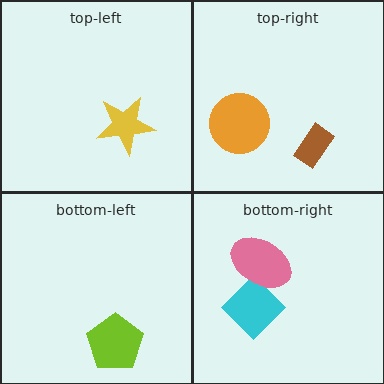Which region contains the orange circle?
The top-right region.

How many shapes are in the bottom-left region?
1.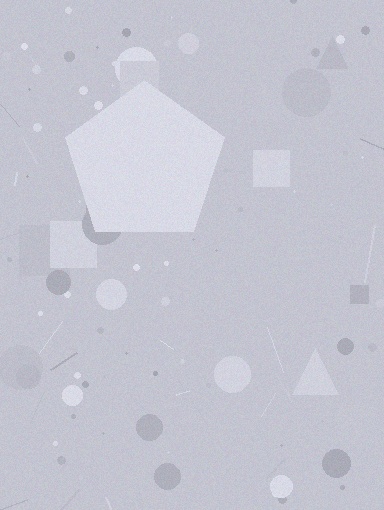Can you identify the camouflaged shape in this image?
The camouflaged shape is a pentagon.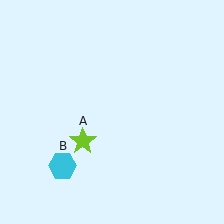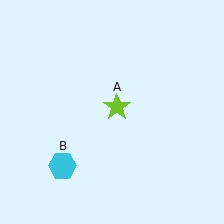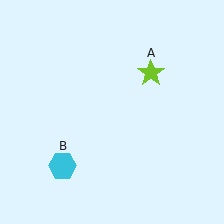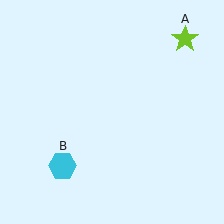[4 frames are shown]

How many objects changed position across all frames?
1 object changed position: lime star (object A).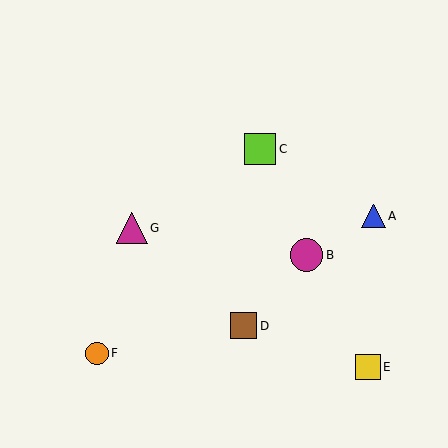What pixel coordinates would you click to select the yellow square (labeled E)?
Click at (368, 367) to select the yellow square E.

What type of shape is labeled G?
Shape G is a magenta triangle.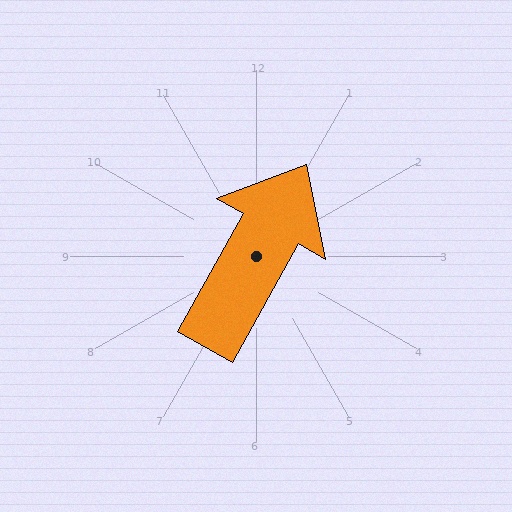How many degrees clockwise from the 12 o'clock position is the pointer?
Approximately 29 degrees.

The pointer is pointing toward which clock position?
Roughly 1 o'clock.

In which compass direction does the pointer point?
Northeast.